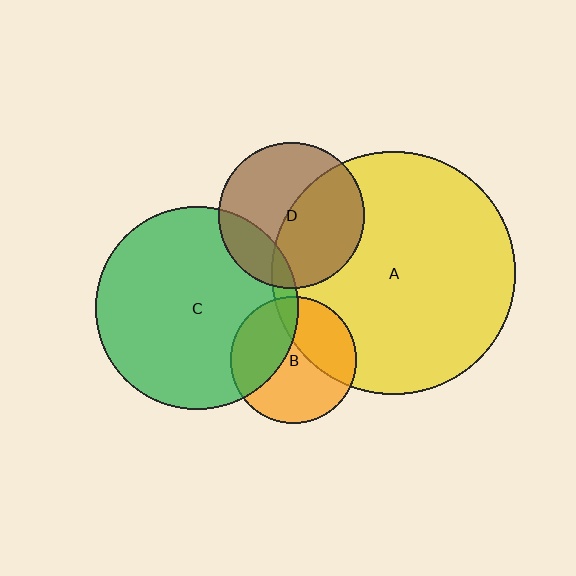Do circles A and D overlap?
Yes.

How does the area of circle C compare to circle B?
Approximately 2.6 times.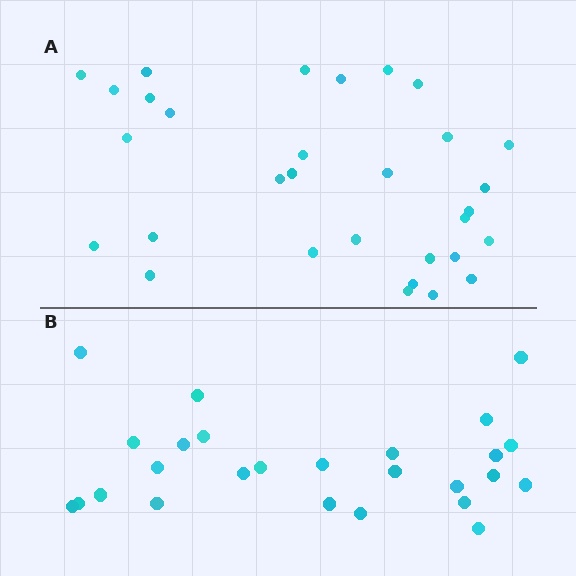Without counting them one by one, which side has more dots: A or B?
Region A (the top region) has more dots.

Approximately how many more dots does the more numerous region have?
Region A has about 5 more dots than region B.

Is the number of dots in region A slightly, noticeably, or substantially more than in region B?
Region A has only slightly more — the two regions are fairly close. The ratio is roughly 1.2 to 1.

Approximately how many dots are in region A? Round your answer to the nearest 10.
About 30 dots. (The exact count is 31, which rounds to 30.)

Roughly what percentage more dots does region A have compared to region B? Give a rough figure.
About 20% more.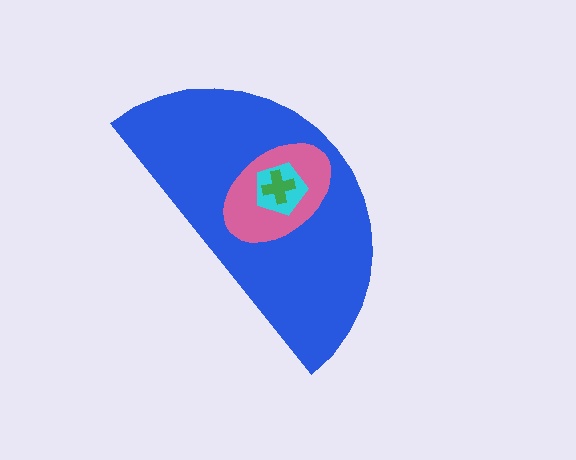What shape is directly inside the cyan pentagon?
The green cross.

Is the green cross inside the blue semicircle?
Yes.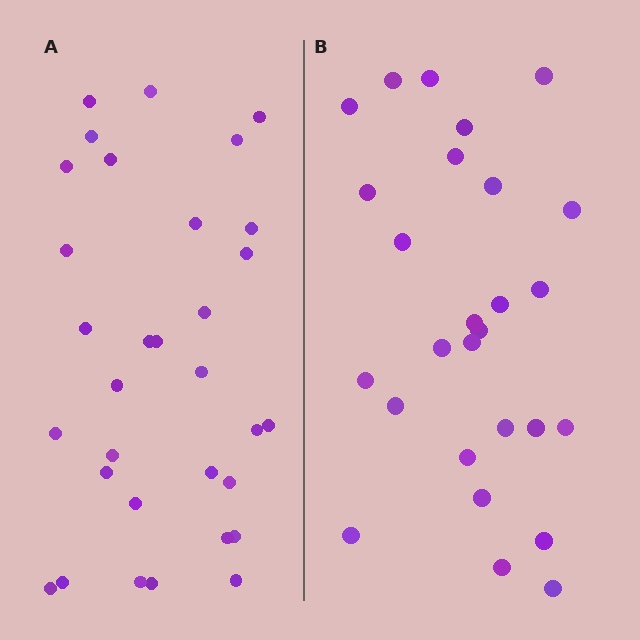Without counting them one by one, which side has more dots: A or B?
Region A (the left region) has more dots.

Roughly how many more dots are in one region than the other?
Region A has about 5 more dots than region B.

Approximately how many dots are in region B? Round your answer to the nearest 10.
About 30 dots. (The exact count is 27, which rounds to 30.)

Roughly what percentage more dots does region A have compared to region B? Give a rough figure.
About 20% more.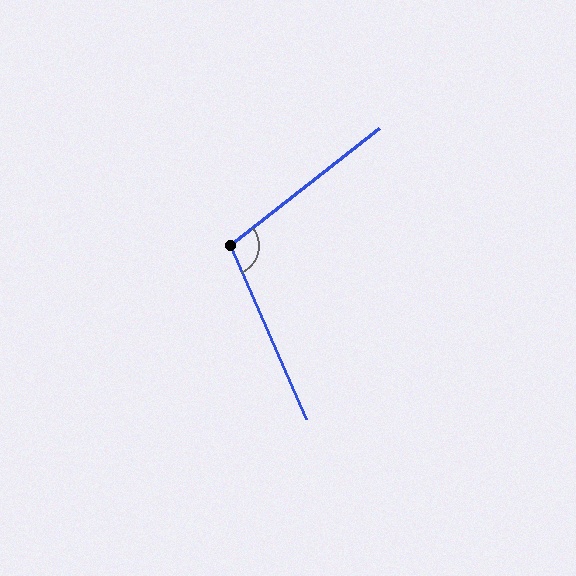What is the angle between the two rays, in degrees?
Approximately 105 degrees.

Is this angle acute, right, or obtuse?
It is obtuse.